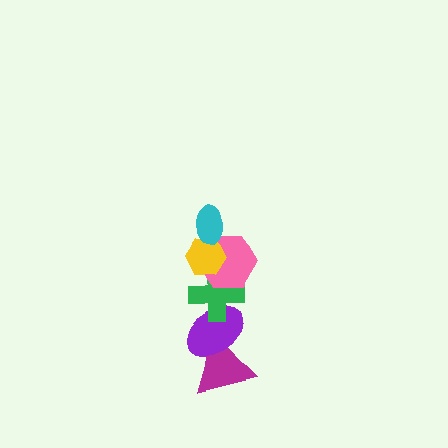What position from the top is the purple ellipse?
The purple ellipse is 5th from the top.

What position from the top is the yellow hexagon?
The yellow hexagon is 2nd from the top.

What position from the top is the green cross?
The green cross is 4th from the top.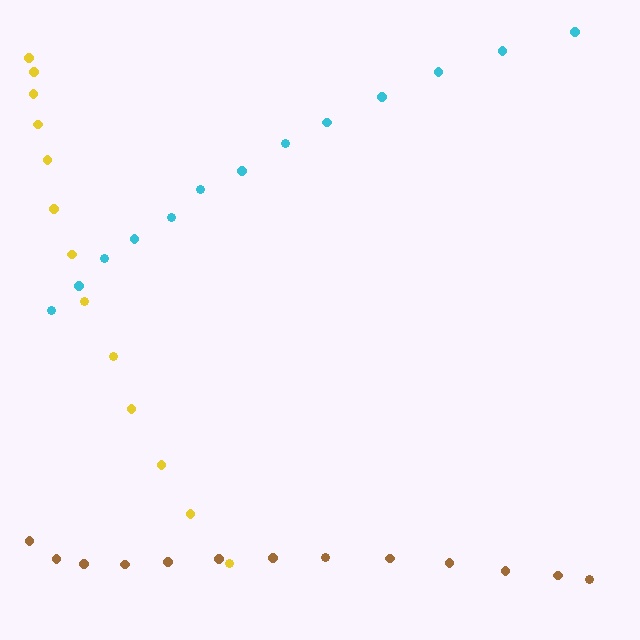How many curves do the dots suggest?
There are 3 distinct paths.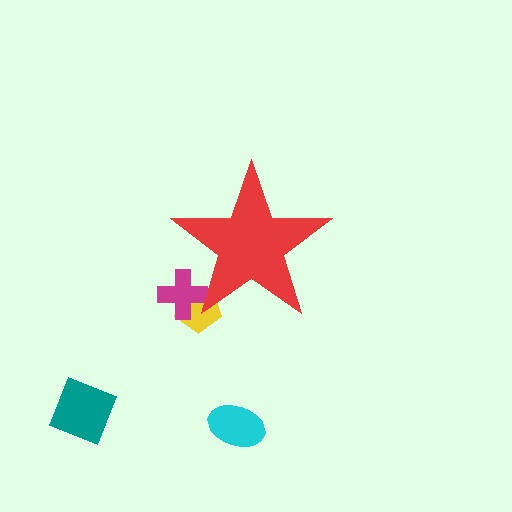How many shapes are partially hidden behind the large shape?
2 shapes are partially hidden.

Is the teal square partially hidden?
No, the teal square is fully visible.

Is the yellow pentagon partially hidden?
Yes, the yellow pentagon is partially hidden behind the red star.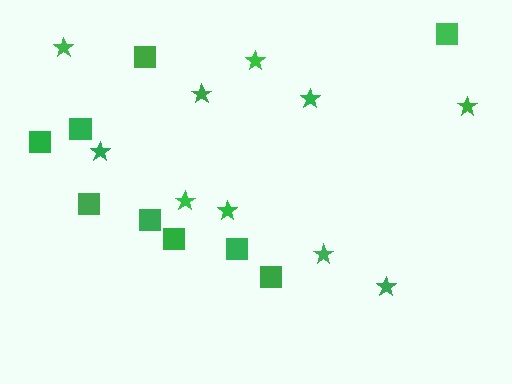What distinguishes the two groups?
There are 2 groups: one group of stars (10) and one group of squares (9).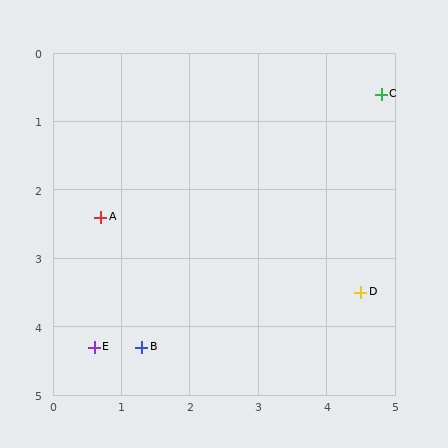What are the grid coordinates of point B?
Point B is at approximately (1.3, 4.3).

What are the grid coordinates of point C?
Point C is at approximately (4.8, 0.6).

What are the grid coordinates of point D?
Point D is at approximately (4.5, 3.5).